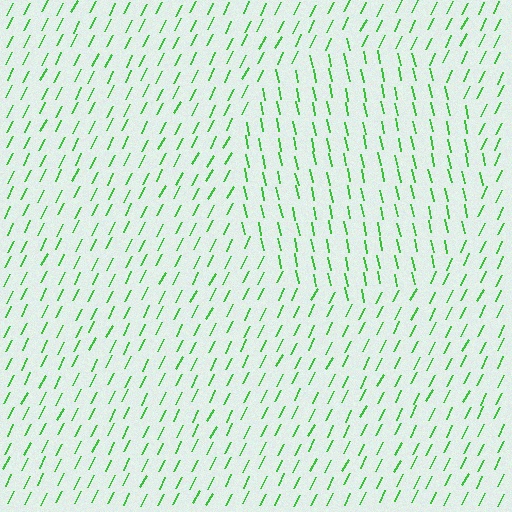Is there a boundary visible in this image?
Yes, there is a texture boundary formed by a change in line orientation.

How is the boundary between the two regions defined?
The boundary is defined purely by a change in line orientation (approximately 39 degrees difference). All lines are the same color and thickness.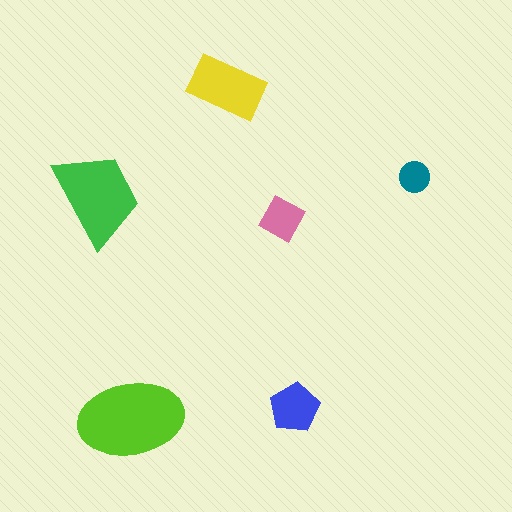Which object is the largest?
The lime ellipse.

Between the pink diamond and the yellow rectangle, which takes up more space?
The yellow rectangle.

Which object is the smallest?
The teal circle.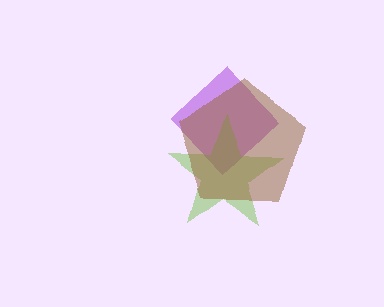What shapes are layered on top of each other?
The layered shapes are: a purple diamond, a lime star, a brown pentagon.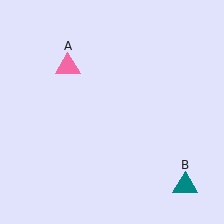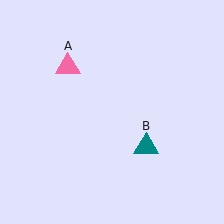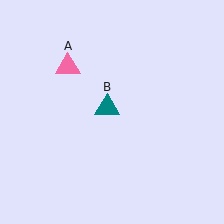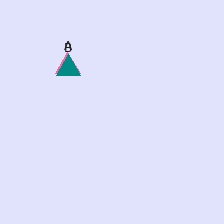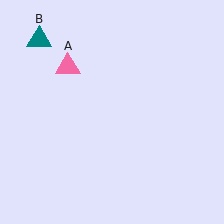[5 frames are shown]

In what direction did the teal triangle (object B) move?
The teal triangle (object B) moved up and to the left.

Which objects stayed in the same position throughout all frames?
Pink triangle (object A) remained stationary.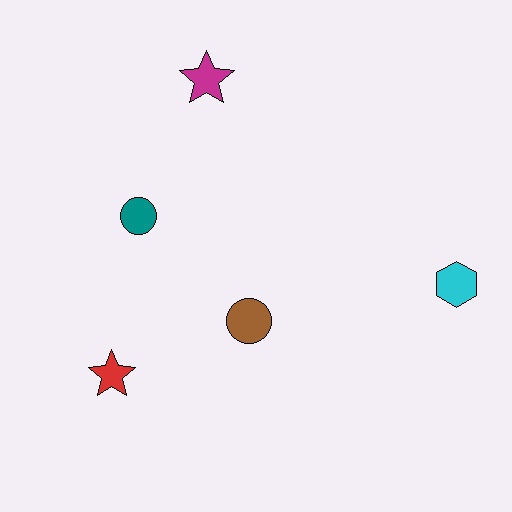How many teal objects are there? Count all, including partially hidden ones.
There is 1 teal object.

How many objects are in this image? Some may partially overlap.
There are 5 objects.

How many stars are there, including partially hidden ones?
There are 2 stars.